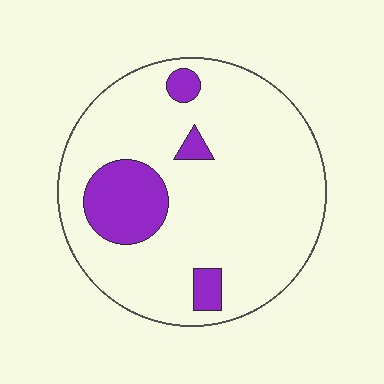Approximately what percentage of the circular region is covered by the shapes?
Approximately 15%.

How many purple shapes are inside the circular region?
4.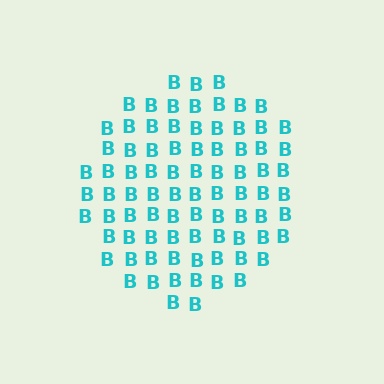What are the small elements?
The small elements are letter B's.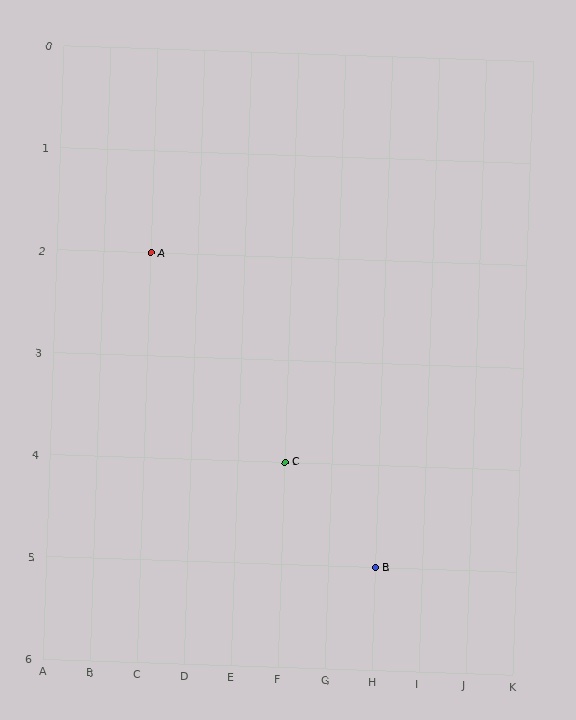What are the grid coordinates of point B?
Point B is at grid coordinates (H, 5).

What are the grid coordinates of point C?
Point C is at grid coordinates (F, 4).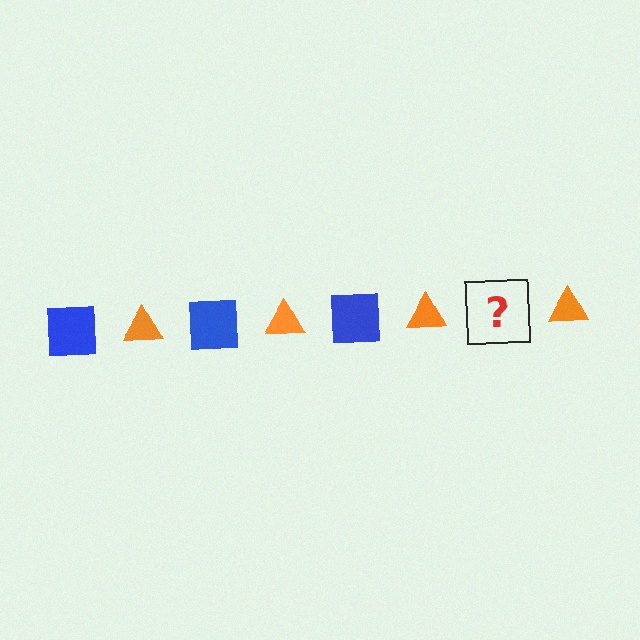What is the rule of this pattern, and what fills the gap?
The rule is that the pattern alternates between blue square and orange triangle. The gap should be filled with a blue square.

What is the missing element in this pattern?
The missing element is a blue square.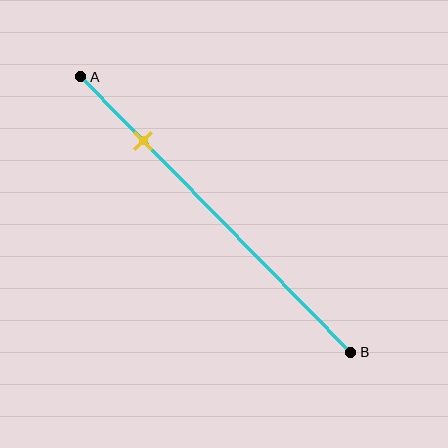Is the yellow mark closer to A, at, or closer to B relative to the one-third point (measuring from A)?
The yellow mark is closer to point A than the one-third point of segment AB.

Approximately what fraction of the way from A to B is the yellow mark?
The yellow mark is approximately 25% of the way from A to B.